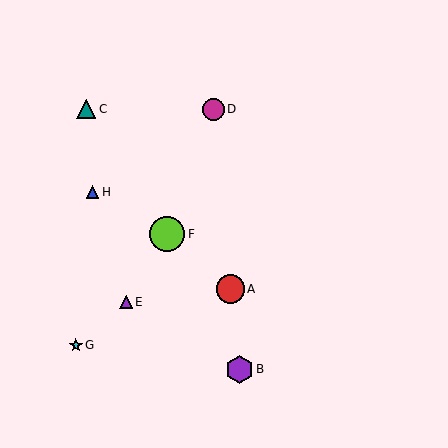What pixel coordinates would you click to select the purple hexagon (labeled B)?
Click at (239, 369) to select the purple hexagon B.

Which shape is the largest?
The lime circle (labeled F) is the largest.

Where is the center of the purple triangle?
The center of the purple triangle is at (126, 302).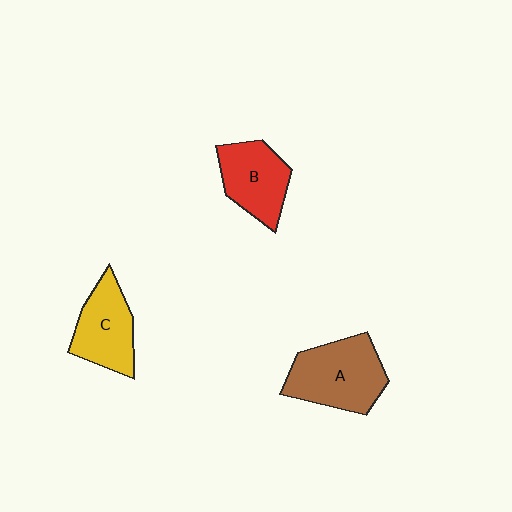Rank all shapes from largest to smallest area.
From largest to smallest: A (brown), C (yellow), B (red).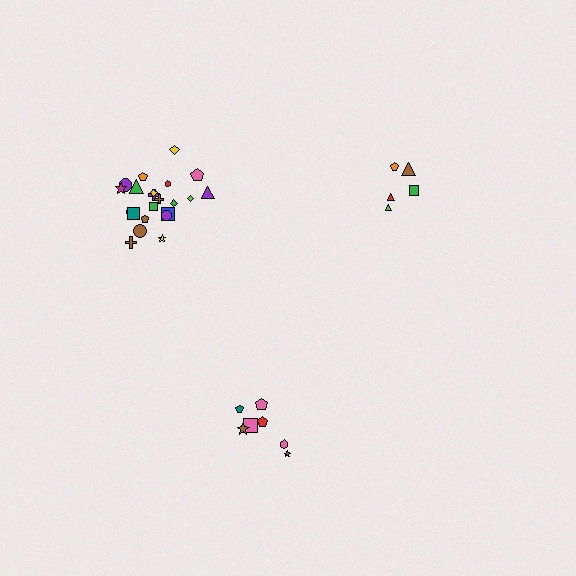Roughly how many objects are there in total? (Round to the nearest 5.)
Roughly 35 objects in total.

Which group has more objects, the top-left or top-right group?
The top-left group.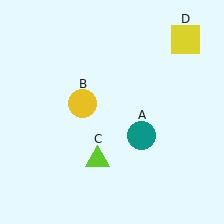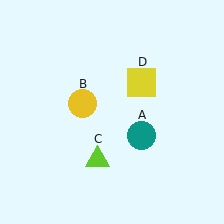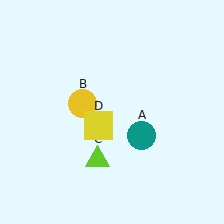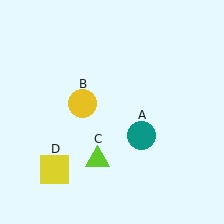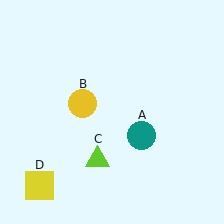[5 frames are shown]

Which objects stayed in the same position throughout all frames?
Teal circle (object A) and yellow circle (object B) and lime triangle (object C) remained stationary.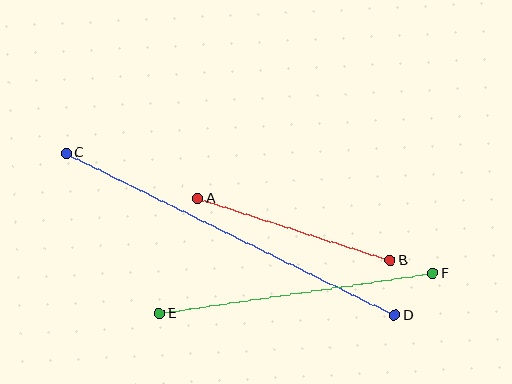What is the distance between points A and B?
The distance is approximately 202 pixels.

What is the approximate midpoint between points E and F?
The midpoint is at approximately (296, 294) pixels.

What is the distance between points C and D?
The distance is approximately 366 pixels.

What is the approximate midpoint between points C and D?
The midpoint is at approximately (230, 234) pixels.